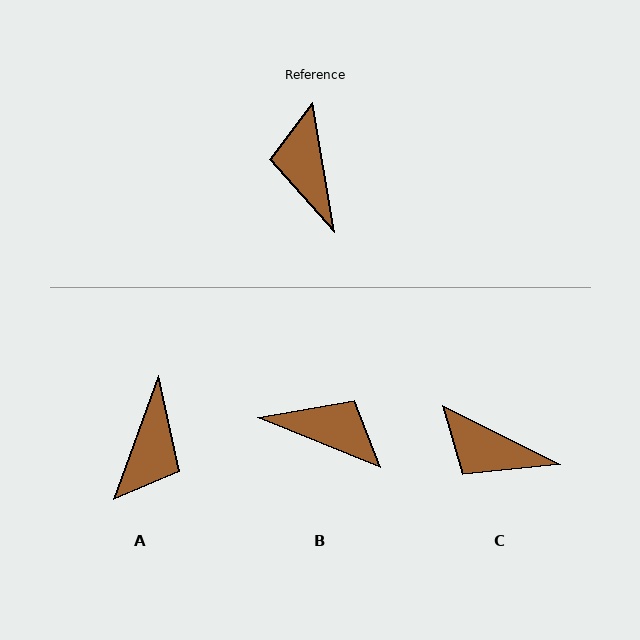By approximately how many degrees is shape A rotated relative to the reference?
Approximately 150 degrees counter-clockwise.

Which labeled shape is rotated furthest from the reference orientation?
A, about 150 degrees away.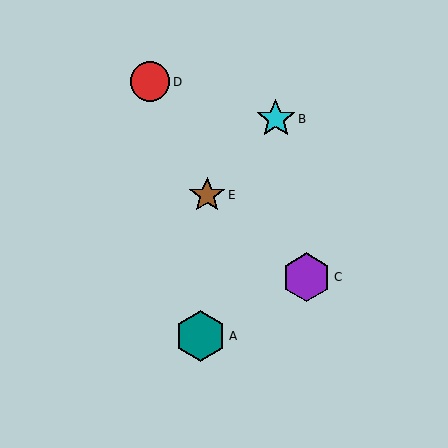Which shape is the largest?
The teal hexagon (labeled A) is the largest.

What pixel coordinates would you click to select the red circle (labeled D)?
Click at (150, 82) to select the red circle D.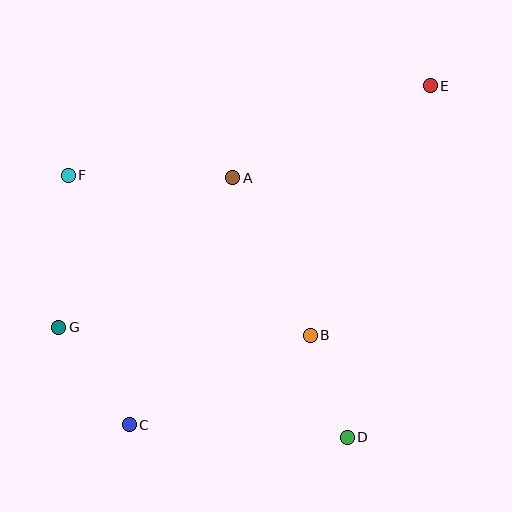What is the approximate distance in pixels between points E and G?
The distance between E and G is approximately 443 pixels.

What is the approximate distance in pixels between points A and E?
The distance between A and E is approximately 218 pixels.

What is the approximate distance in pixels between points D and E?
The distance between D and E is approximately 361 pixels.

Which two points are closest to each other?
Points B and D are closest to each other.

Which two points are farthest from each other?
Points C and E are farthest from each other.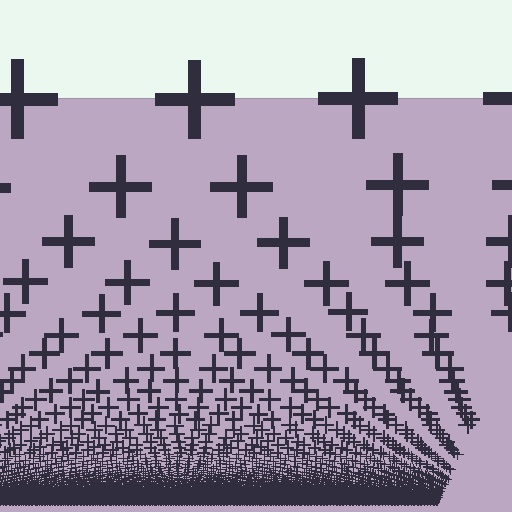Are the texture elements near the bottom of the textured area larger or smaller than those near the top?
Smaller. The gradient is inverted — elements near the bottom are smaller and denser.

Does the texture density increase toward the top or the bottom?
Density increases toward the bottom.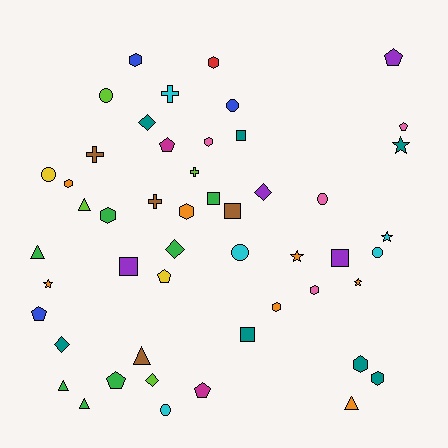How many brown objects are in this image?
There are 4 brown objects.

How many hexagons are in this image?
There are 10 hexagons.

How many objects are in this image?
There are 50 objects.